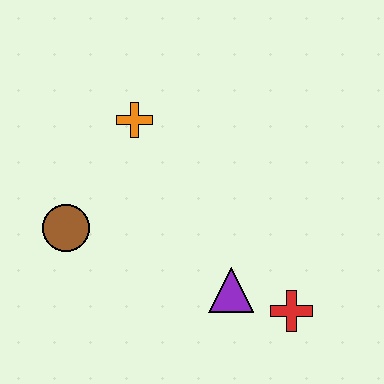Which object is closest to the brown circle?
The orange cross is closest to the brown circle.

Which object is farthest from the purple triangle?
The orange cross is farthest from the purple triangle.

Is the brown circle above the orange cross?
No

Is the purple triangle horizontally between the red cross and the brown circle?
Yes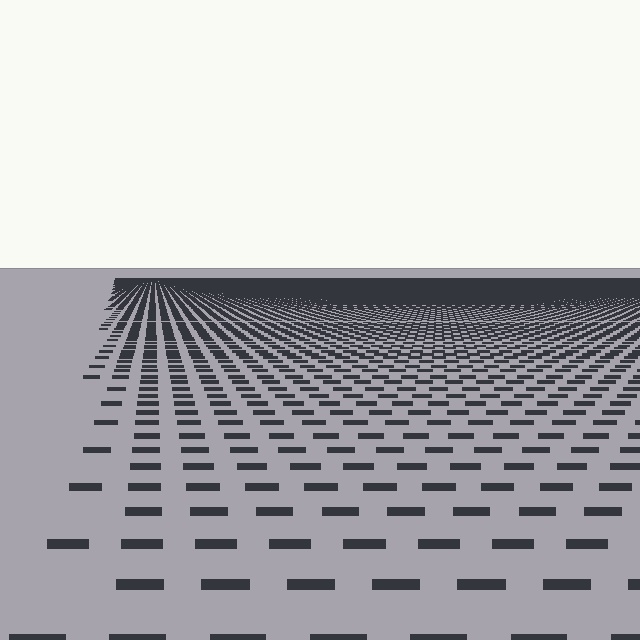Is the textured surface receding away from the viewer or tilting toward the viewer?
The surface is receding away from the viewer. Texture elements get smaller and denser toward the top.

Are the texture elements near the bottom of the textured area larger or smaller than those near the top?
Larger. Near the bottom, elements are closer to the viewer and appear at a bigger on-screen size.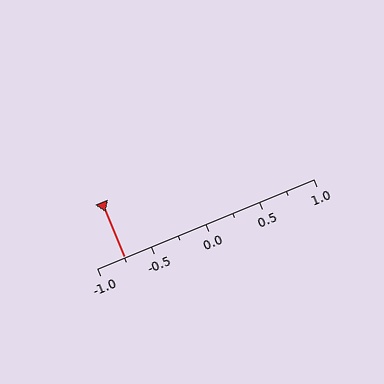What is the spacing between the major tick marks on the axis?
The major ticks are spaced 0.5 apart.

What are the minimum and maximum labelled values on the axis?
The axis runs from -1.0 to 1.0.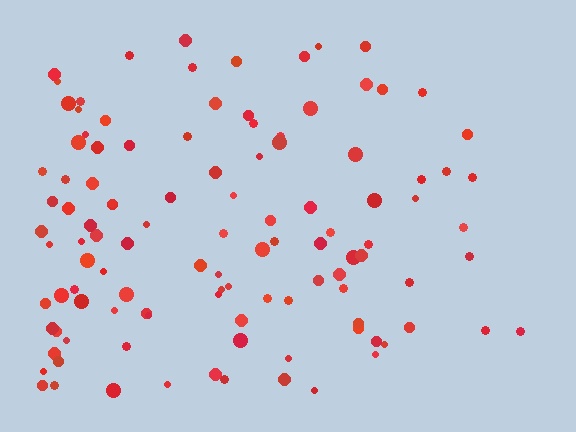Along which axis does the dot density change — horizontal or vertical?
Horizontal.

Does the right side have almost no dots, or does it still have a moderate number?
Still a moderate number, just noticeably fewer than the left.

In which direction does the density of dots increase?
From right to left, with the left side densest.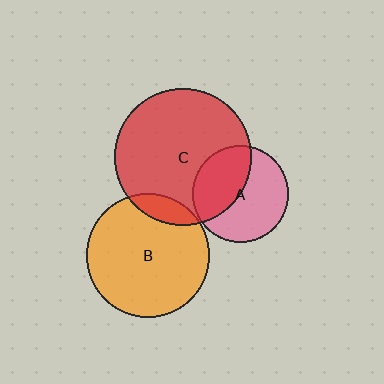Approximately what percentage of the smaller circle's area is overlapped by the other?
Approximately 10%.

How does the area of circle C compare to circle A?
Approximately 2.0 times.